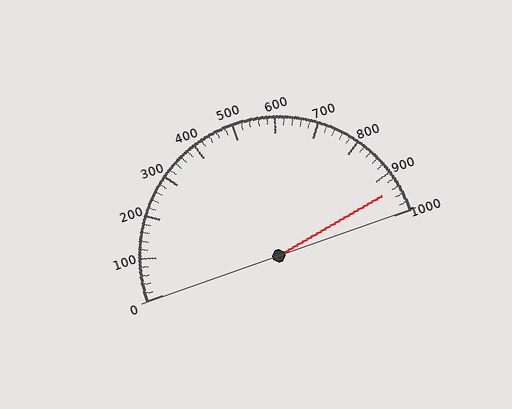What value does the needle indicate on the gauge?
The needle indicates approximately 940.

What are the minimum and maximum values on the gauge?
The gauge ranges from 0 to 1000.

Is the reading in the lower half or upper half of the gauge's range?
The reading is in the upper half of the range (0 to 1000).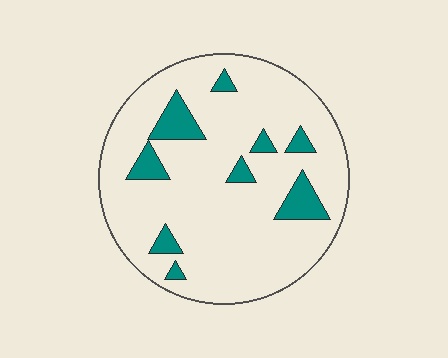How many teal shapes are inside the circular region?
9.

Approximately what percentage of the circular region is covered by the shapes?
Approximately 15%.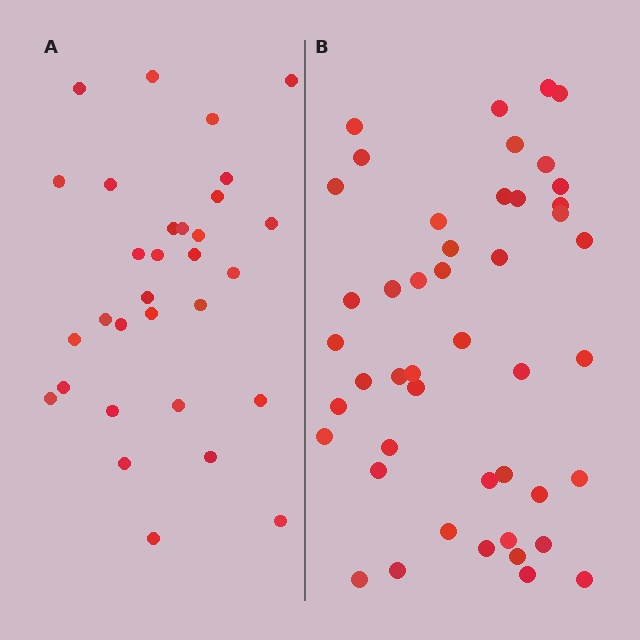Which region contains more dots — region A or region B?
Region B (the right region) has more dots.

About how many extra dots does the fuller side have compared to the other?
Region B has approximately 15 more dots than region A.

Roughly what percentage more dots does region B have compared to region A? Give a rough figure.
About 50% more.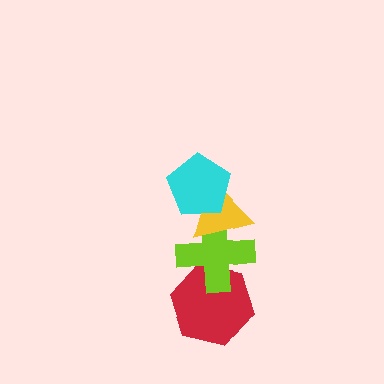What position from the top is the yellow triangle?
The yellow triangle is 2nd from the top.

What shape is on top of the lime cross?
The yellow triangle is on top of the lime cross.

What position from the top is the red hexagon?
The red hexagon is 4th from the top.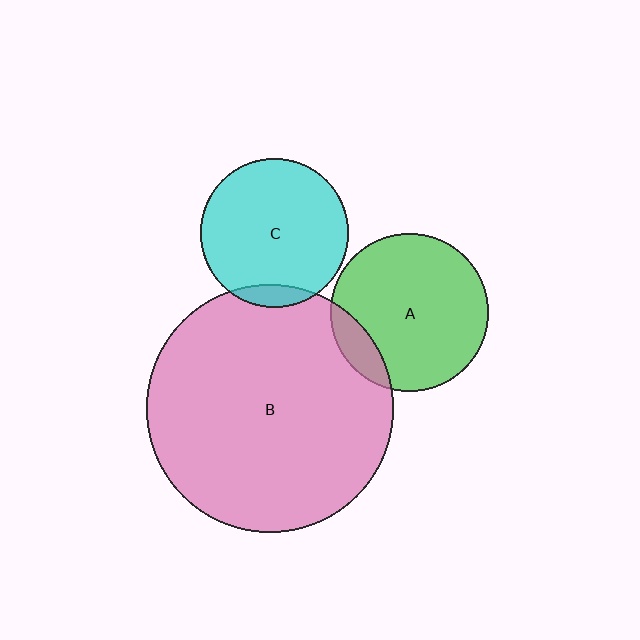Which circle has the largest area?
Circle B (pink).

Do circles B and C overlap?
Yes.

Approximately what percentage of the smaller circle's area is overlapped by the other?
Approximately 10%.